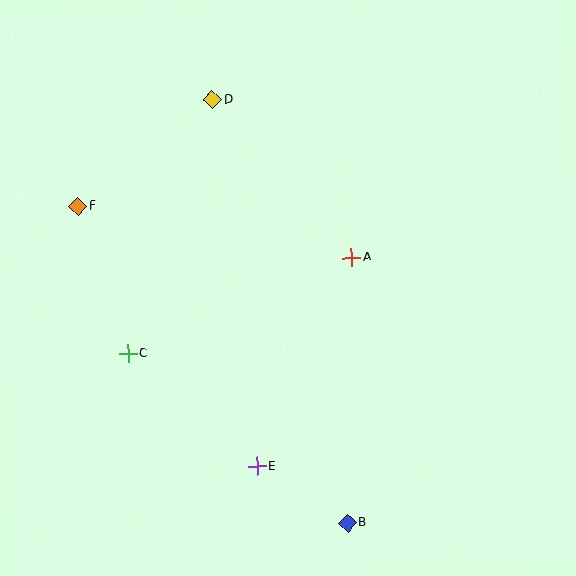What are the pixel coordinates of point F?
Point F is at (78, 206).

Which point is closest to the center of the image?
Point A at (351, 258) is closest to the center.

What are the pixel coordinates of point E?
Point E is at (257, 466).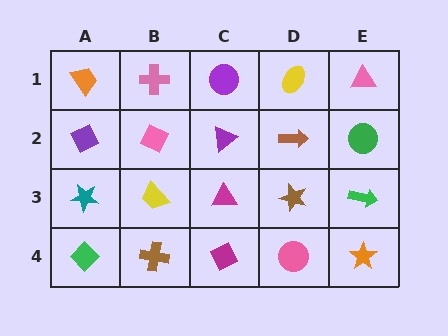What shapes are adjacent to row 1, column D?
A brown arrow (row 2, column D), a purple circle (row 1, column C), a pink triangle (row 1, column E).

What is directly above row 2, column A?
An orange trapezoid.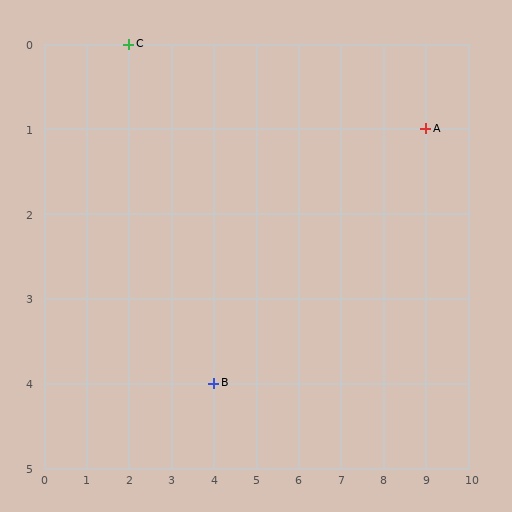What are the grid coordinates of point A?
Point A is at grid coordinates (9, 1).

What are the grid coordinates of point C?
Point C is at grid coordinates (2, 0).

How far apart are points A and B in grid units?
Points A and B are 5 columns and 3 rows apart (about 5.8 grid units diagonally).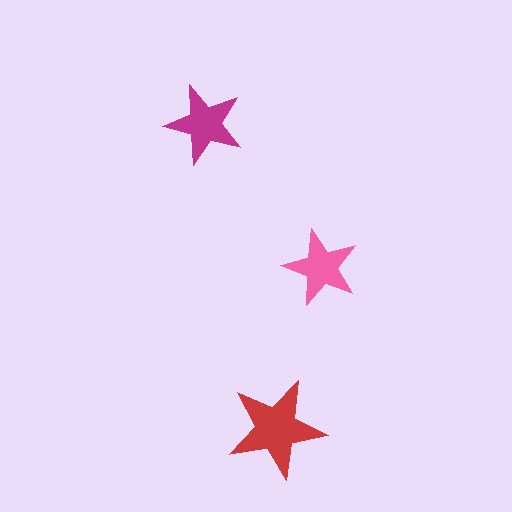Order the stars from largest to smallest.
the red one, the magenta one, the pink one.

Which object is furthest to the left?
The magenta star is leftmost.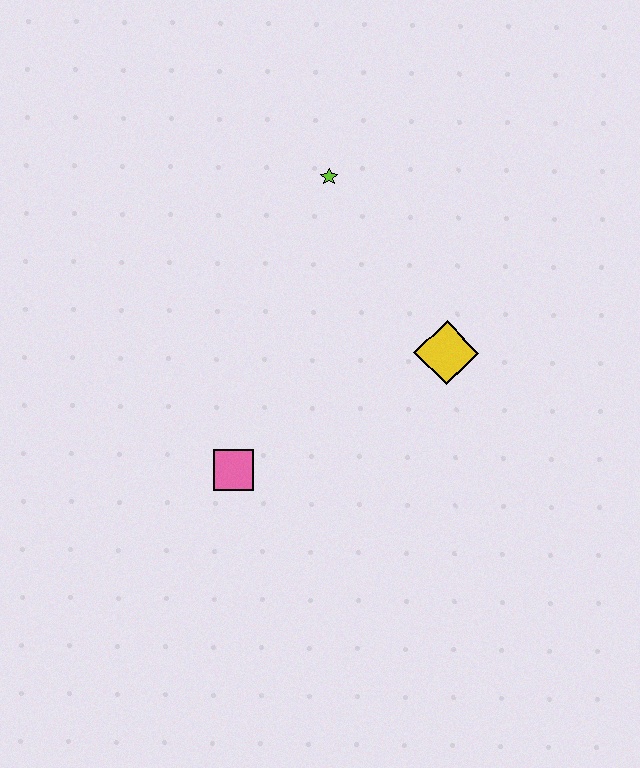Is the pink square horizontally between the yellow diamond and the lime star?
No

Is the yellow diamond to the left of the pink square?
No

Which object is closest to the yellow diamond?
The lime star is closest to the yellow diamond.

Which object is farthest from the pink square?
The lime star is farthest from the pink square.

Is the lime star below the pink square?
No